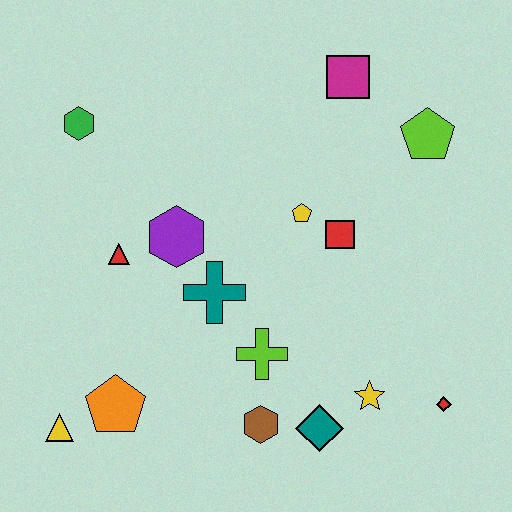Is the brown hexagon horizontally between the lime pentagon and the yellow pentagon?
No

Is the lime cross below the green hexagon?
Yes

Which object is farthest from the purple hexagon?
The red diamond is farthest from the purple hexagon.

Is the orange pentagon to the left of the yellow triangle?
No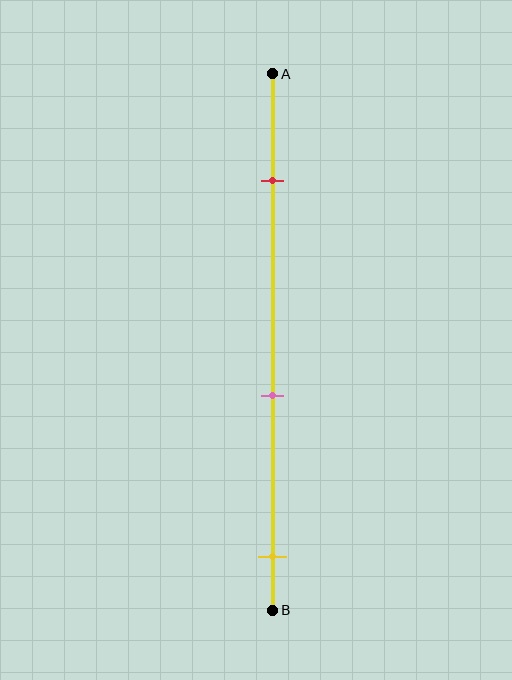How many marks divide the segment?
There are 3 marks dividing the segment.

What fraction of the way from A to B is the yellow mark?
The yellow mark is approximately 90% (0.9) of the way from A to B.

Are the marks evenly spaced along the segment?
Yes, the marks are approximately evenly spaced.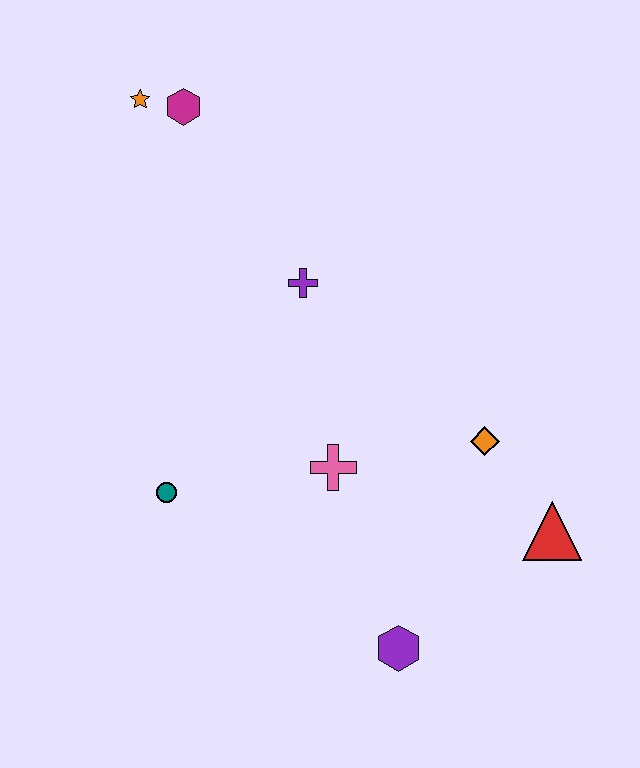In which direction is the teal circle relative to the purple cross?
The teal circle is below the purple cross.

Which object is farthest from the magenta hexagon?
The purple hexagon is farthest from the magenta hexagon.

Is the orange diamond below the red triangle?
No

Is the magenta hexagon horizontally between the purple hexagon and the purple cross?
No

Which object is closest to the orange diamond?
The red triangle is closest to the orange diamond.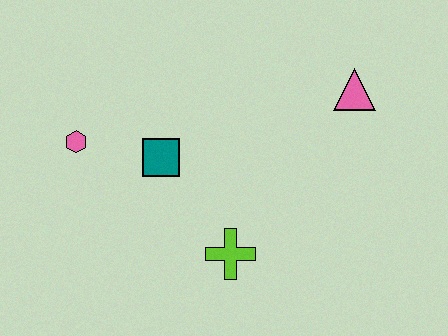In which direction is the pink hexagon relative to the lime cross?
The pink hexagon is to the left of the lime cross.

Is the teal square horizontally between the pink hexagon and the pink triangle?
Yes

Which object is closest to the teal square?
The pink hexagon is closest to the teal square.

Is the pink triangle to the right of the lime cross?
Yes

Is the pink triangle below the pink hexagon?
No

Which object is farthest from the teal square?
The pink triangle is farthest from the teal square.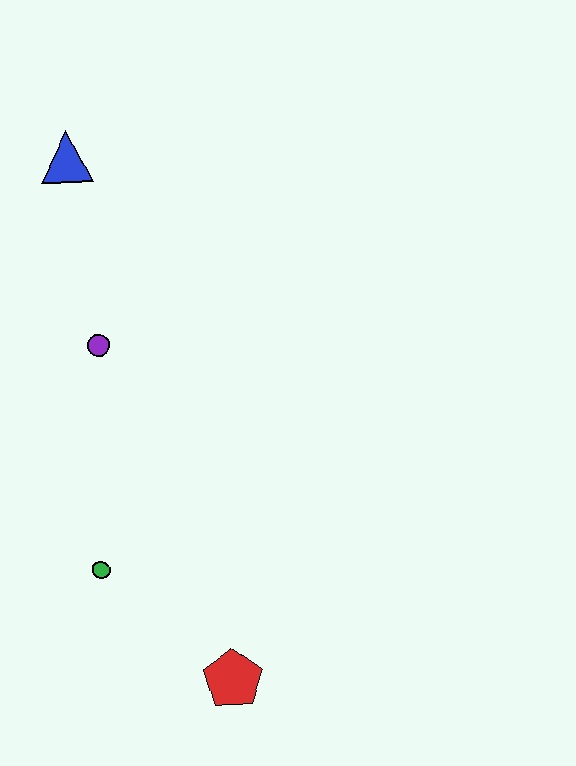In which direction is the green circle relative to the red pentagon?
The green circle is to the left of the red pentagon.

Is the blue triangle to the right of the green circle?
No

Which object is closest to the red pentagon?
The green circle is closest to the red pentagon.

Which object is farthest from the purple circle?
The red pentagon is farthest from the purple circle.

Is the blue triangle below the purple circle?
No